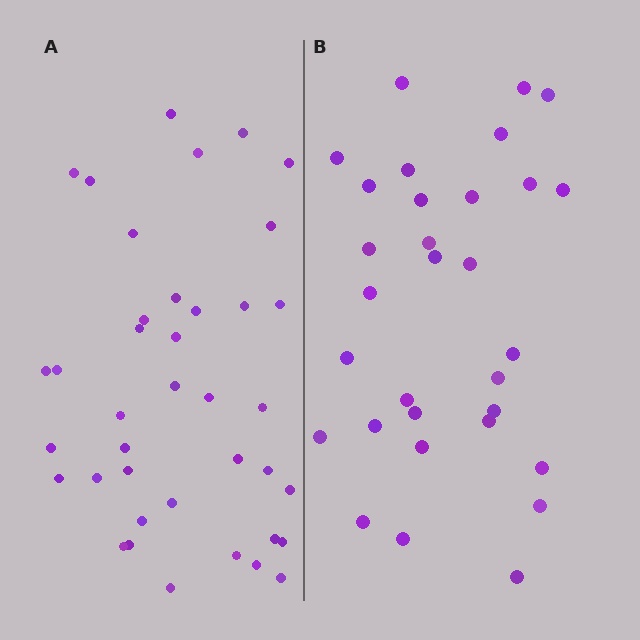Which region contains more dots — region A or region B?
Region A (the left region) has more dots.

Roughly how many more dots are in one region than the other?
Region A has roughly 8 or so more dots than region B.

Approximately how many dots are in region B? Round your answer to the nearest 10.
About 30 dots. (The exact count is 31, which rounds to 30.)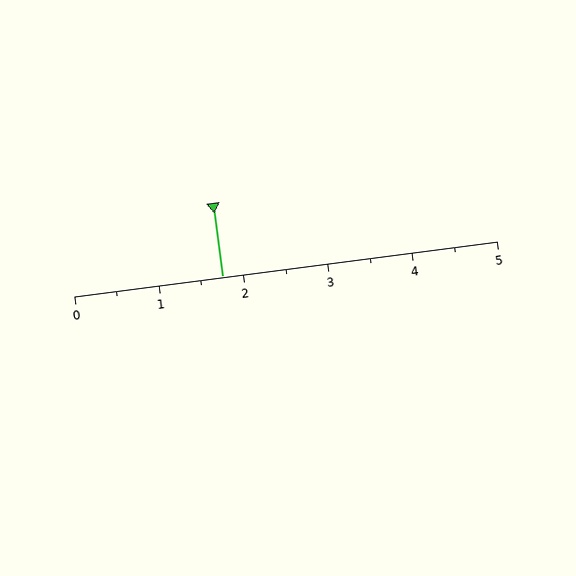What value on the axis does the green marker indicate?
The marker indicates approximately 1.8.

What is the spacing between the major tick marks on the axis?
The major ticks are spaced 1 apart.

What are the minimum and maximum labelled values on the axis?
The axis runs from 0 to 5.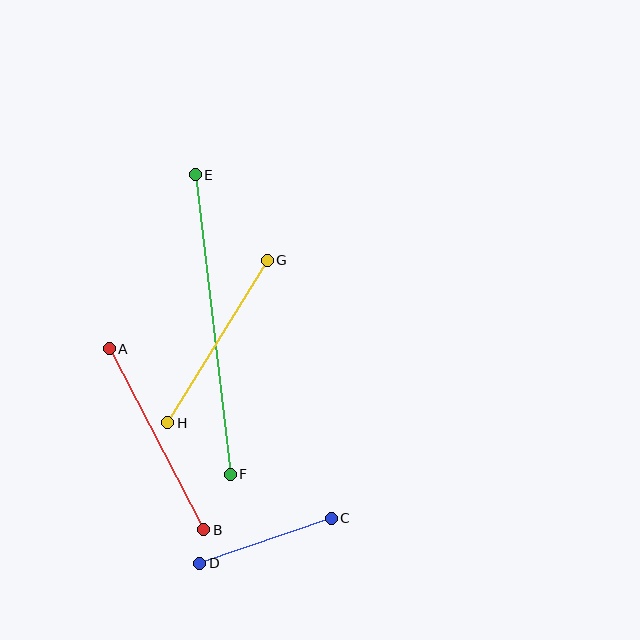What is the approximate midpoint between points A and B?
The midpoint is at approximately (157, 439) pixels.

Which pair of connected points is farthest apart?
Points E and F are farthest apart.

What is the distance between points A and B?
The distance is approximately 204 pixels.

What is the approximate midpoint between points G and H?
The midpoint is at approximately (217, 342) pixels.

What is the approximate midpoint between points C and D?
The midpoint is at approximately (266, 541) pixels.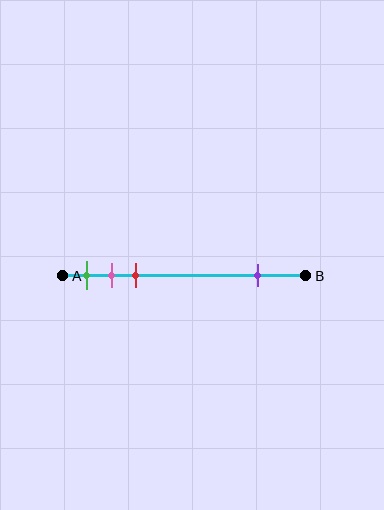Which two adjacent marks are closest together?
The pink and red marks are the closest adjacent pair.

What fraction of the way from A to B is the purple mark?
The purple mark is approximately 80% (0.8) of the way from A to B.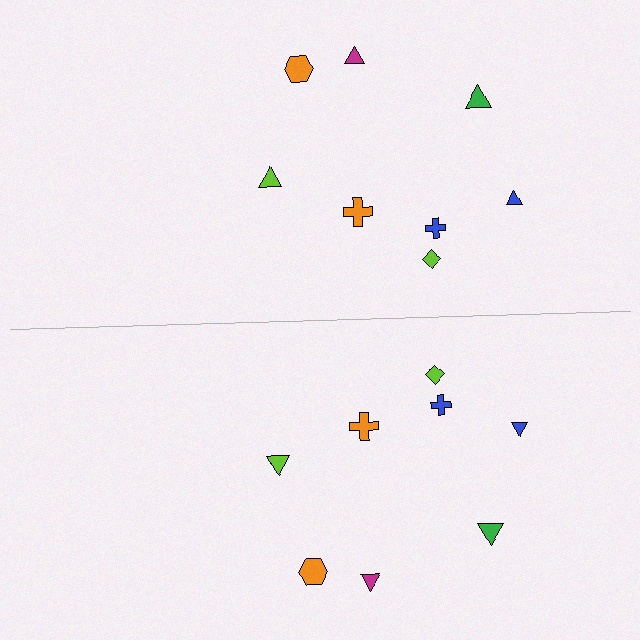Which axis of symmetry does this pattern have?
The pattern has a horizontal axis of symmetry running through the center of the image.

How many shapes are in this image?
There are 16 shapes in this image.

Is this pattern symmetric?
Yes, this pattern has bilateral (reflection) symmetry.